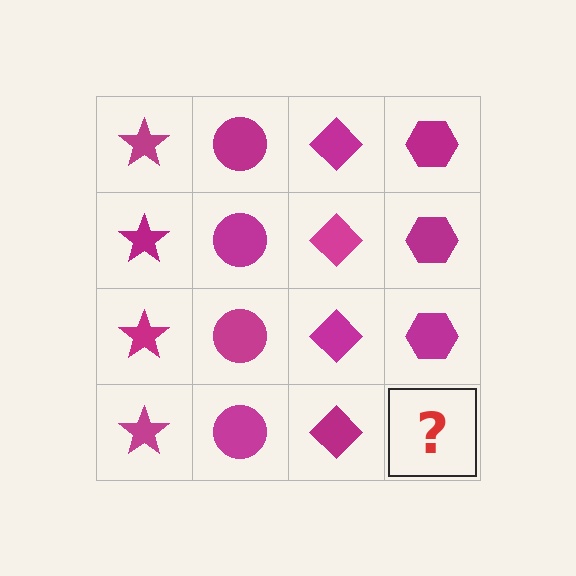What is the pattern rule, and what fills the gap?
The rule is that each column has a consistent shape. The gap should be filled with a magenta hexagon.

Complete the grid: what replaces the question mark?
The question mark should be replaced with a magenta hexagon.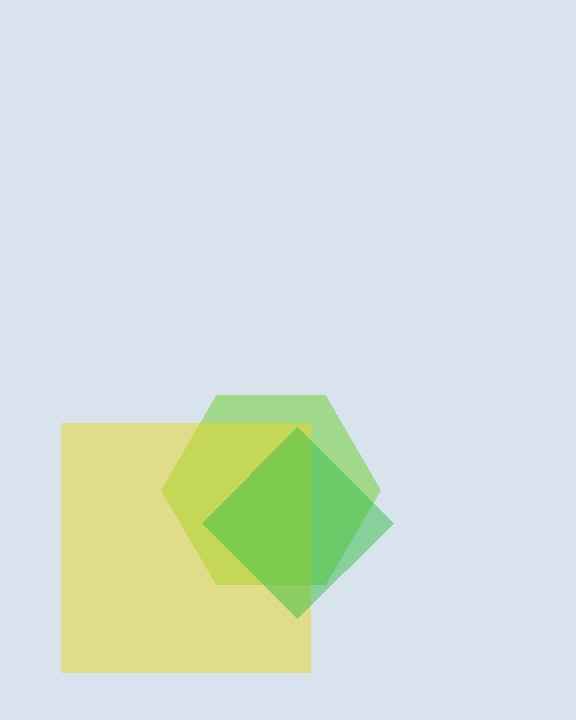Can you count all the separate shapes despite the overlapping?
Yes, there are 3 separate shapes.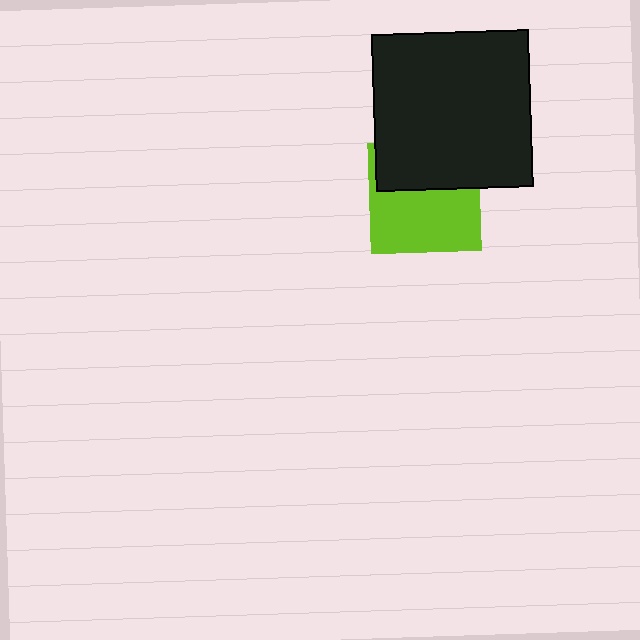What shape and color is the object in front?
The object in front is a black square.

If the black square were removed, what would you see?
You would see the complete lime square.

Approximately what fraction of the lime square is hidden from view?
Roughly 41% of the lime square is hidden behind the black square.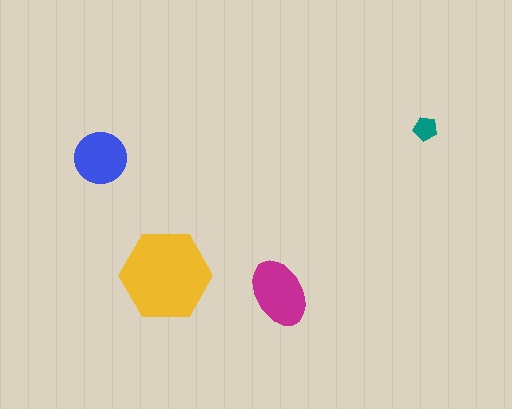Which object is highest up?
The teal pentagon is topmost.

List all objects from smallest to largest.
The teal pentagon, the blue circle, the magenta ellipse, the yellow hexagon.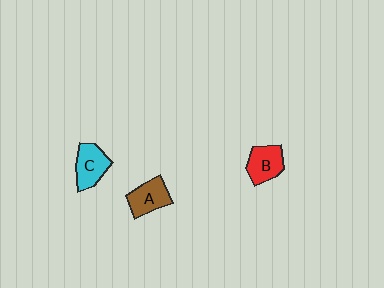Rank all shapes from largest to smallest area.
From largest to smallest: C (cyan), B (red), A (brown).